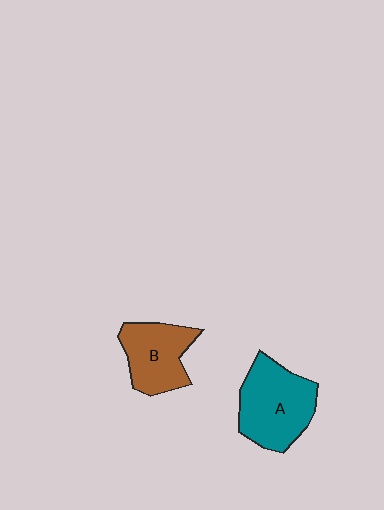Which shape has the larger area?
Shape A (teal).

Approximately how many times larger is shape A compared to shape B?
Approximately 1.3 times.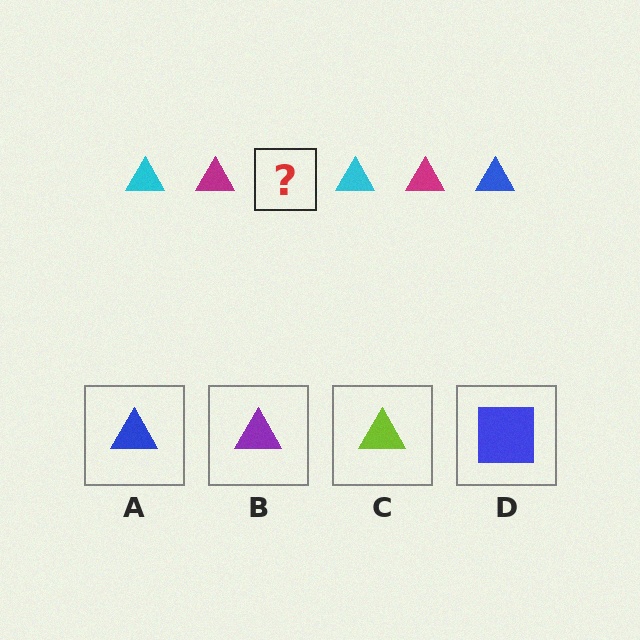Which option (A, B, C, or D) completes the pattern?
A.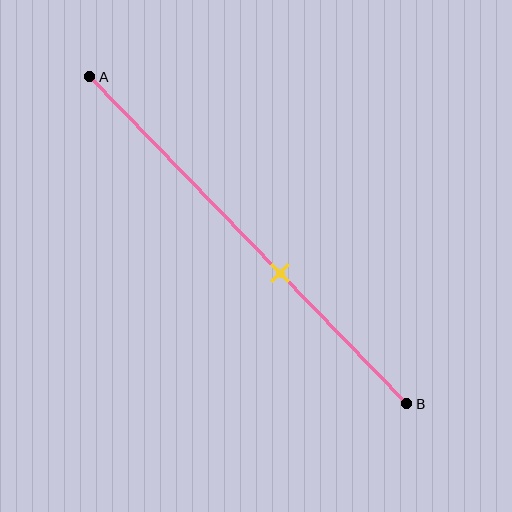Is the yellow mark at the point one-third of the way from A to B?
No, the mark is at about 60% from A, not at the 33% one-third point.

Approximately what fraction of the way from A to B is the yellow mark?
The yellow mark is approximately 60% of the way from A to B.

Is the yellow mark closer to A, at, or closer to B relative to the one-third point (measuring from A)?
The yellow mark is closer to point B than the one-third point of segment AB.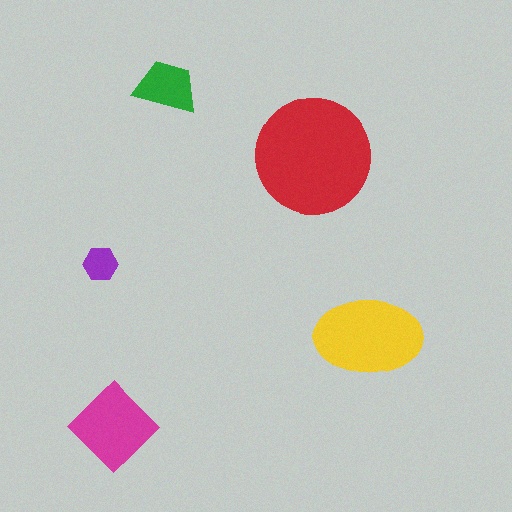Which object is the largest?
The red circle.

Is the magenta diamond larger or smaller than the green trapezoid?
Larger.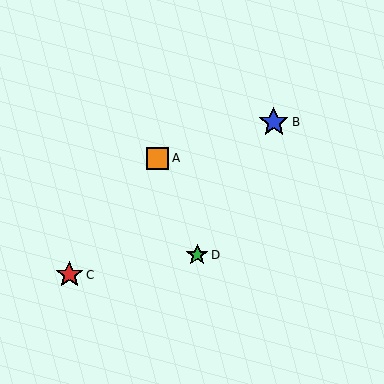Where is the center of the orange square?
The center of the orange square is at (158, 158).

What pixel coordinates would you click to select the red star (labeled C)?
Click at (69, 275) to select the red star C.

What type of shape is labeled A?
Shape A is an orange square.